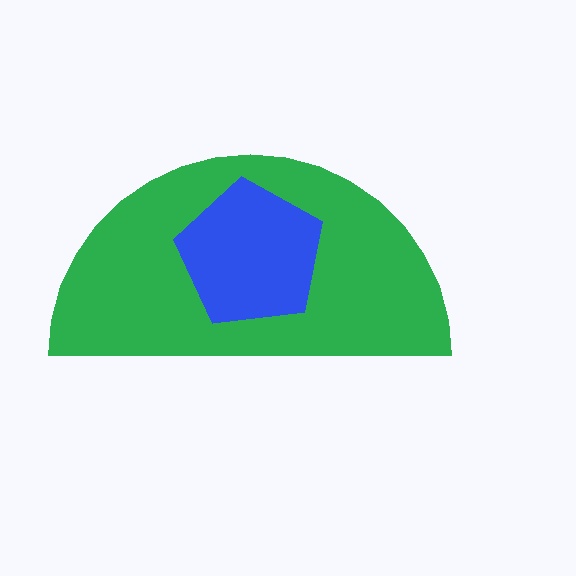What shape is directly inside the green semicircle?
The blue pentagon.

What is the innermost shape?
The blue pentagon.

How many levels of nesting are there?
2.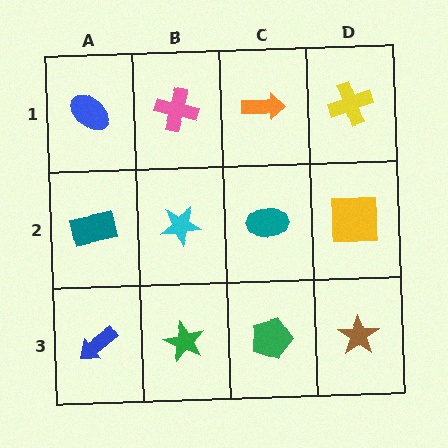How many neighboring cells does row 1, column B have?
3.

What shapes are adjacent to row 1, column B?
A cyan star (row 2, column B), a blue ellipse (row 1, column A), an orange arrow (row 1, column C).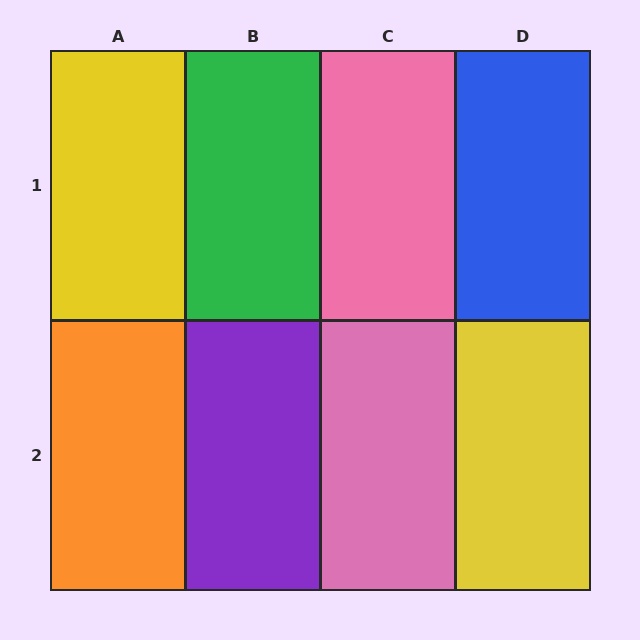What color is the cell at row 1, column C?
Pink.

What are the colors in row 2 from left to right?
Orange, purple, pink, yellow.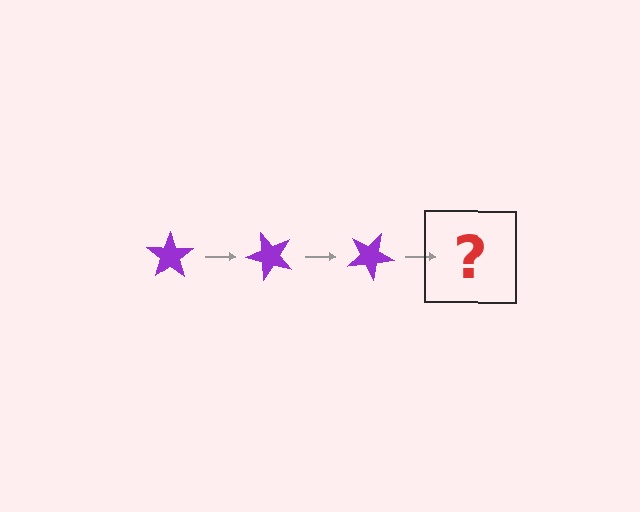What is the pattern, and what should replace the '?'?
The pattern is that the star rotates 50 degrees each step. The '?' should be a purple star rotated 150 degrees.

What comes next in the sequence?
The next element should be a purple star rotated 150 degrees.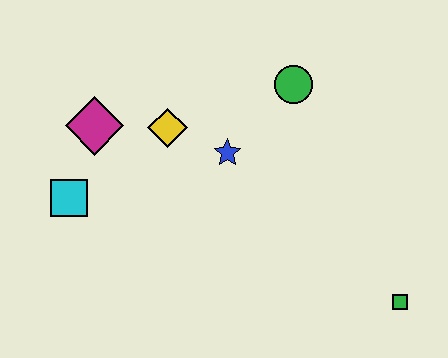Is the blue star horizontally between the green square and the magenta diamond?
Yes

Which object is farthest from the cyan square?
The green square is farthest from the cyan square.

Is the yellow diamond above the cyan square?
Yes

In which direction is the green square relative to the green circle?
The green square is below the green circle.